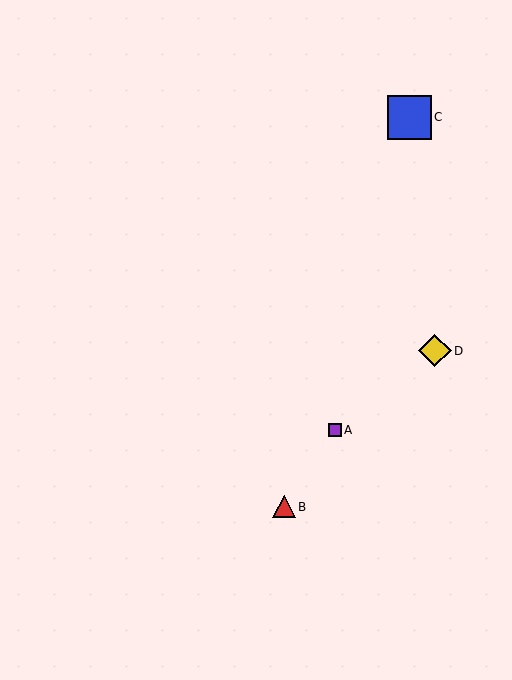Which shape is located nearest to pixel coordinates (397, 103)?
The blue square (labeled C) at (410, 117) is nearest to that location.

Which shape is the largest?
The blue square (labeled C) is the largest.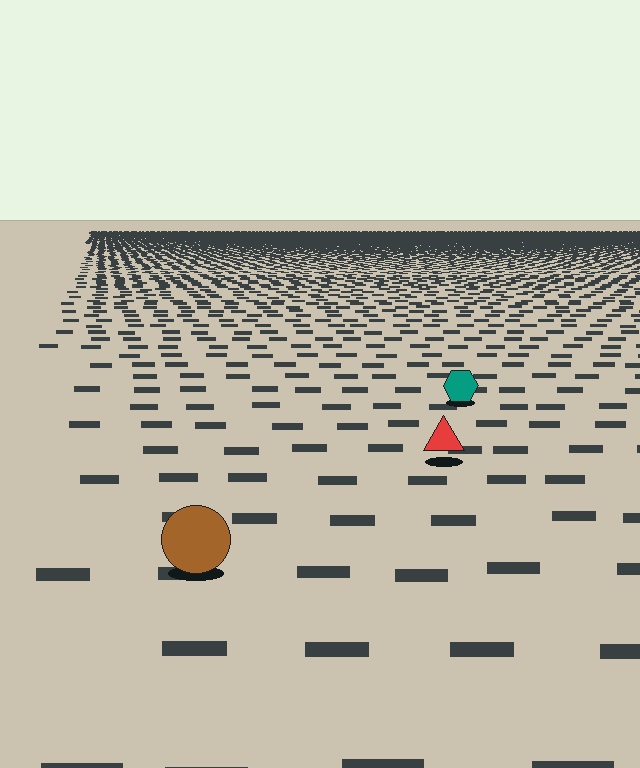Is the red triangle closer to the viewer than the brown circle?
No. The brown circle is closer — you can tell from the texture gradient: the ground texture is coarser near it.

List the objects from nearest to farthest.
From nearest to farthest: the brown circle, the red triangle, the teal hexagon.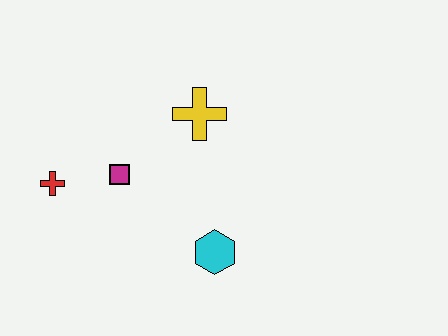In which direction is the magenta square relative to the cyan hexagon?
The magenta square is to the left of the cyan hexagon.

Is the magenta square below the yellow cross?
Yes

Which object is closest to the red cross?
The magenta square is closest to the red cross.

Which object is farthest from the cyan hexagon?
The red cross is farthest from the cyan hexagon.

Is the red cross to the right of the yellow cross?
No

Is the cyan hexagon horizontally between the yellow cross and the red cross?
No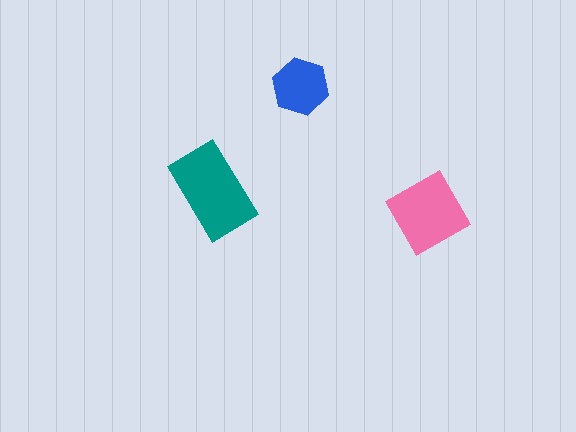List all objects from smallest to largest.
The blue hexagon, the pink diamond, the teal rectangle.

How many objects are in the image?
There are 3 objects in the image.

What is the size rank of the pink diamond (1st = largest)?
2nd.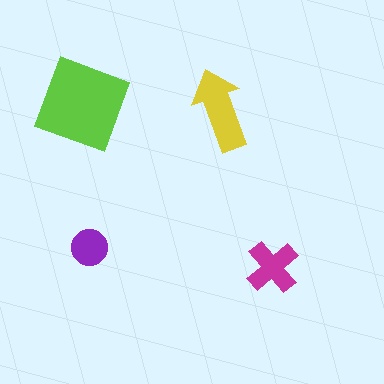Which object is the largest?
The lime diamond.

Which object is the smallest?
The purple circle.